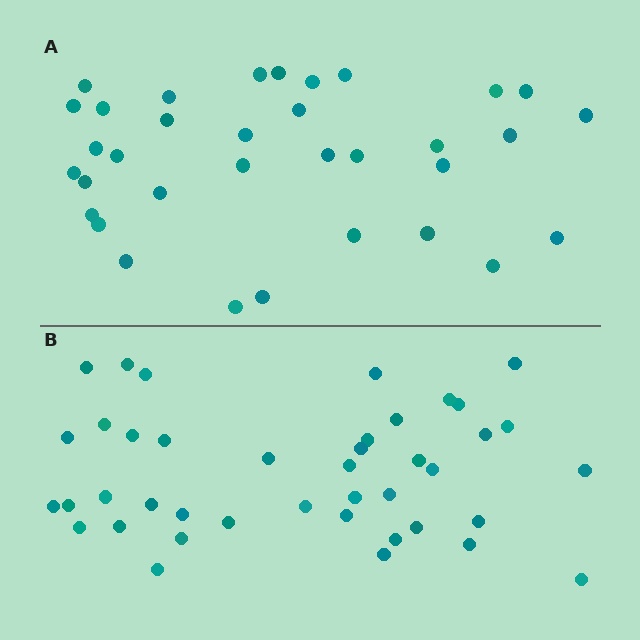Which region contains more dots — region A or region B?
Region B (the bottom region) has more dots.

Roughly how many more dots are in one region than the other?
Region B has roughly 8 or so more dots than region A.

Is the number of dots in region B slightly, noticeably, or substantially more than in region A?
Region B has only slightly more — the two regions are fairly close. The ratio is roughly 1.2 to 1.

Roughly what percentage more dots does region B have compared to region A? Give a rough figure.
About 20% more.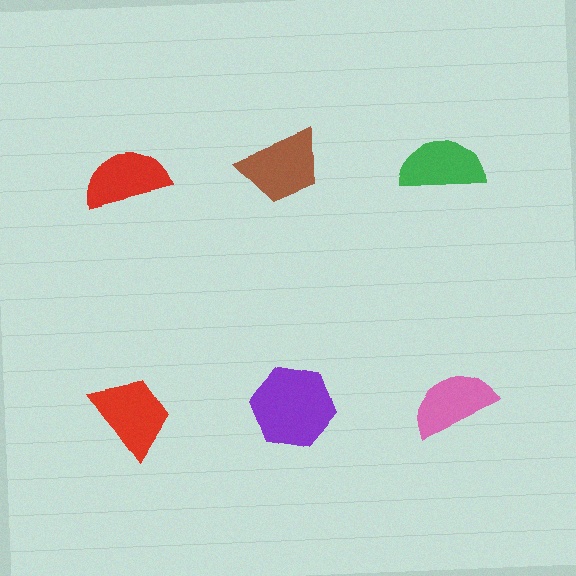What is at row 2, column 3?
A pink semicircle.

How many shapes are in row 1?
3 shapes.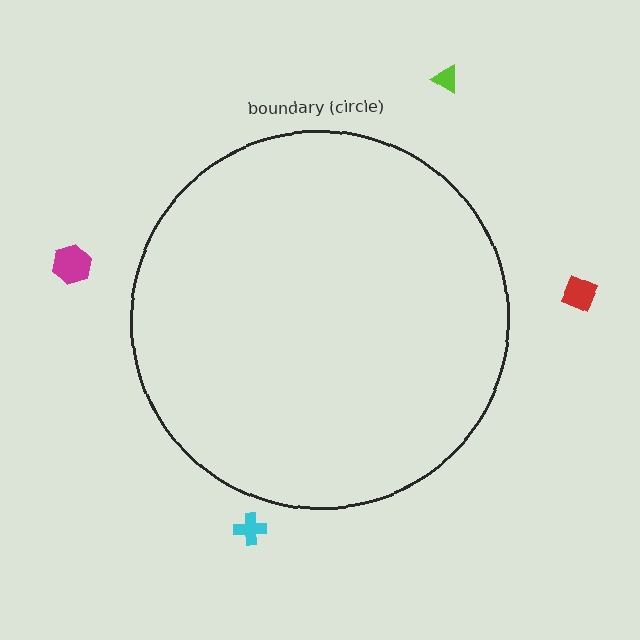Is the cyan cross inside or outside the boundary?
Outside.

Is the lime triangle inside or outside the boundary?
Outside.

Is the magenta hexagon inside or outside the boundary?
Outside.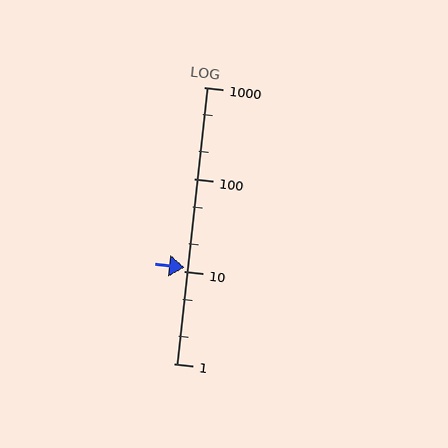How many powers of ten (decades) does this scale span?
The scale spans 3 decades, from 1 to 1000.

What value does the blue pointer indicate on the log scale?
The pointer indicates approximately 11.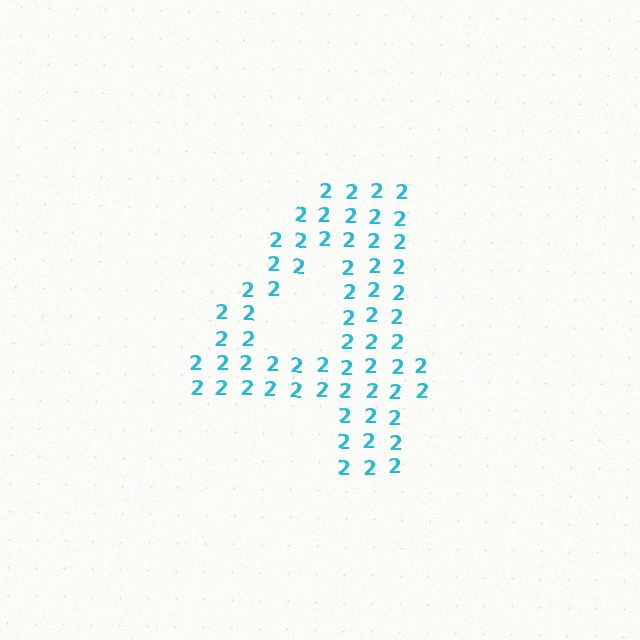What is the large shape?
The large shape is the digit 4.